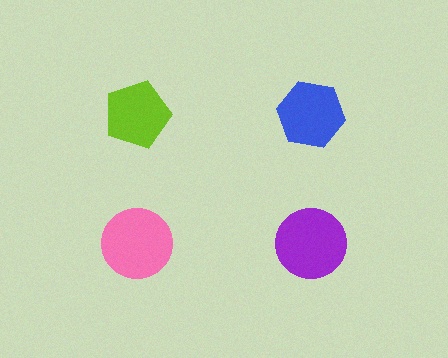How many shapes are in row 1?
2 shapes.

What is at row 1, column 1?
A lime pentagon.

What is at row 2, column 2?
A purple circle.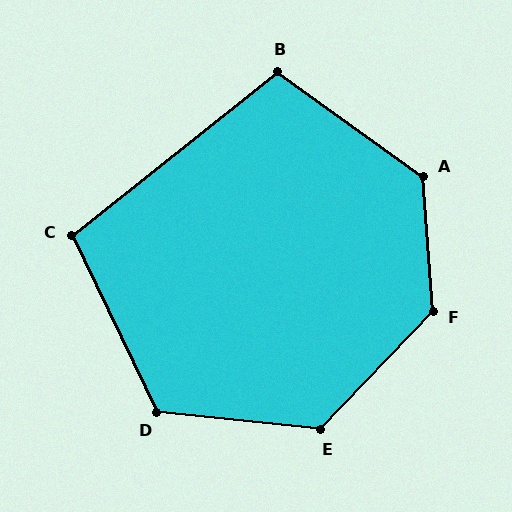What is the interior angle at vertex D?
Approximately 122 degrees (obtuse).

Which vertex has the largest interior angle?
F, at approximately 133 degrees.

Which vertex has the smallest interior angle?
C, at approximately 103 degrees.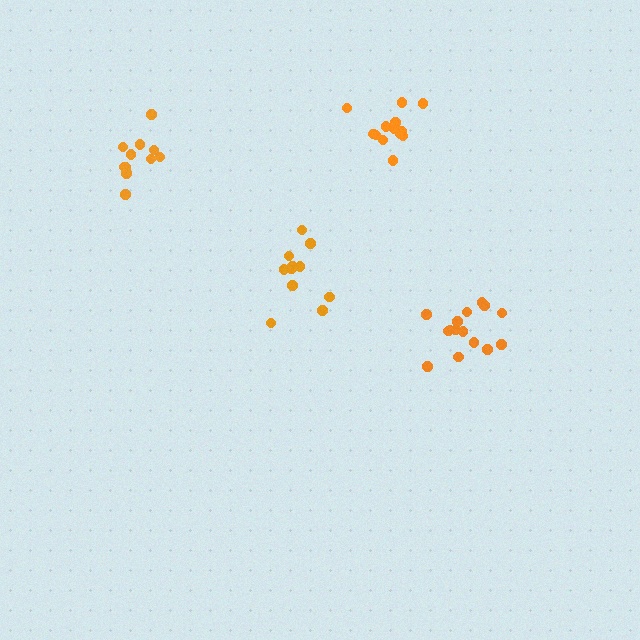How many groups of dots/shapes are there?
There are 4 groups.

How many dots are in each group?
Group 1: 15 dots, Group 2: 11 dots, Group 3: 11 dots, Group 4: 13 dots (50 total).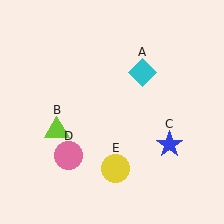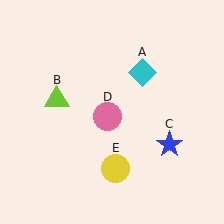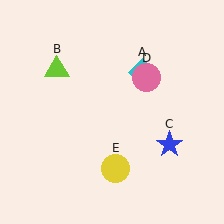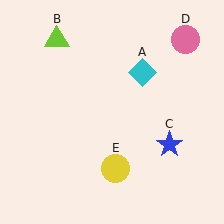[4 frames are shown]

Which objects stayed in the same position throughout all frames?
Cyan diamond (object A) and blue star (object C) and yellow circle (object E) remained stationary.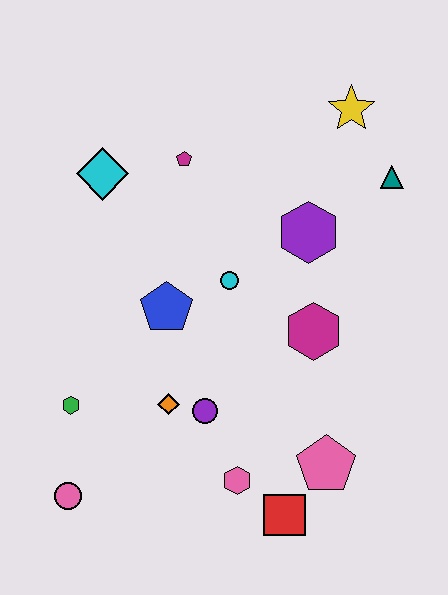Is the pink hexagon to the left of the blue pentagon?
No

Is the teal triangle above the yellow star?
No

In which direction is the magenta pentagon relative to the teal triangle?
The magenta pentagon is to the left of the teal triangle.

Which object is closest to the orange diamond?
The purple circle is closest to the orange diamond.